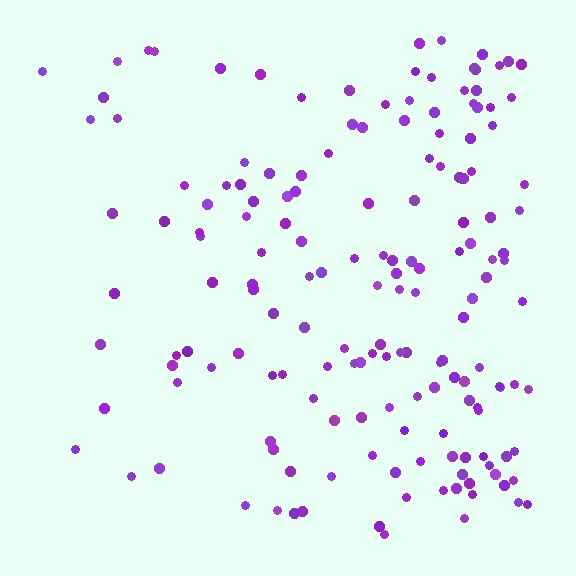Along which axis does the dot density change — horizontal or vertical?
Horizontal.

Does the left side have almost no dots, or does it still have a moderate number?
Still a moderate number, just noticeably fewer than the right.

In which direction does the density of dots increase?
From left to right, with the right side densest.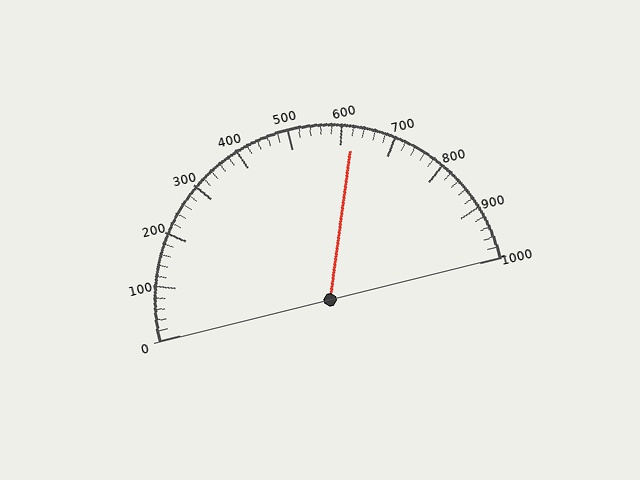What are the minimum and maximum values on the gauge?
The gauge ranges from 0 to 1000.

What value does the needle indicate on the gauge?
The needle indicates approximately 620.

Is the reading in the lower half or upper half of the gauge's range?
The reading is in the upper half of the range (0 to 1000).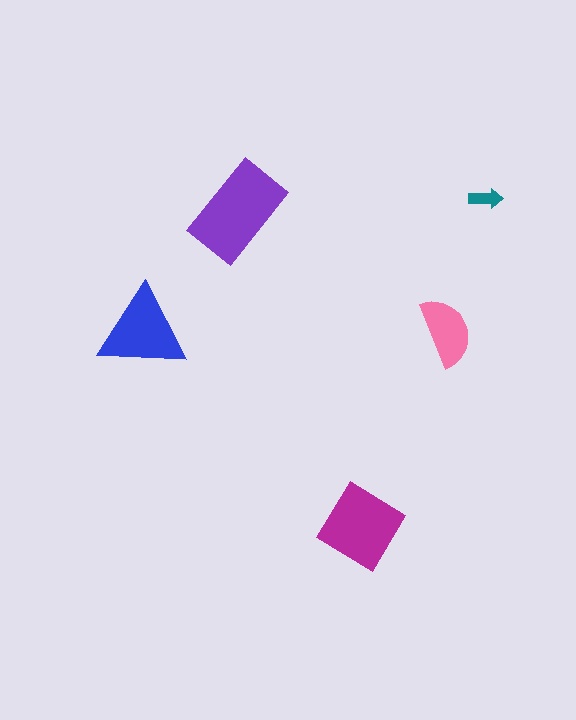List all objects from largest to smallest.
The purple rectangle, the magenta diamond, the blue triangle, the pink semicircle, the teal arrow.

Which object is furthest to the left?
The blue triangle is leftmost.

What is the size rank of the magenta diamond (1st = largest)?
2nd.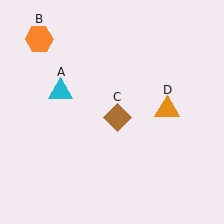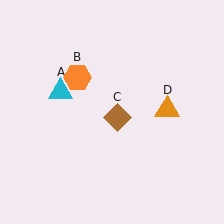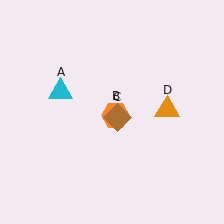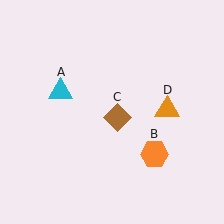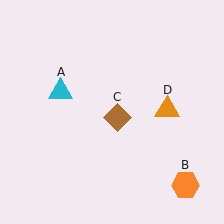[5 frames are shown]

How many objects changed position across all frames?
1 object changed position: orange hexagon (object B).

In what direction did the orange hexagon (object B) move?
The orange hexagon (object B) moved down and to the right.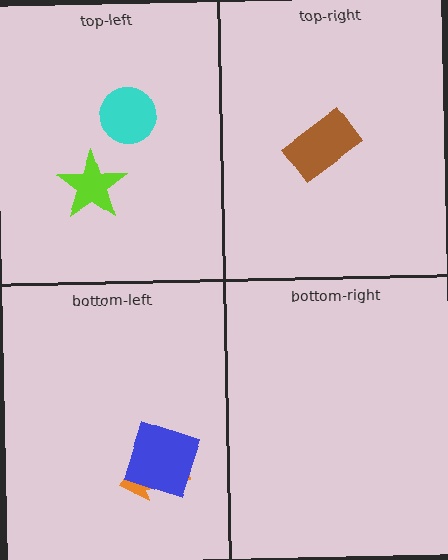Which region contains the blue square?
The bottom-left region.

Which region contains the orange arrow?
The bottom-left region.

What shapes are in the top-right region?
The brown rectangle.